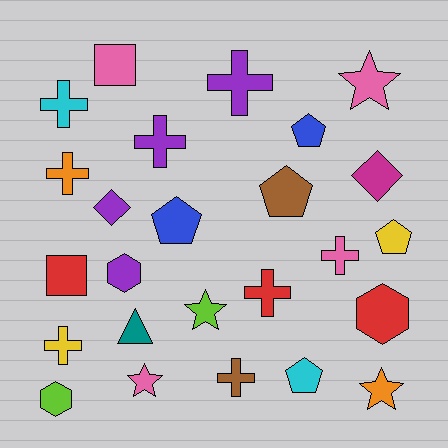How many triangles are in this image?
There is 1 triangle.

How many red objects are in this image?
There are 3 red objects.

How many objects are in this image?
There are 25 objects.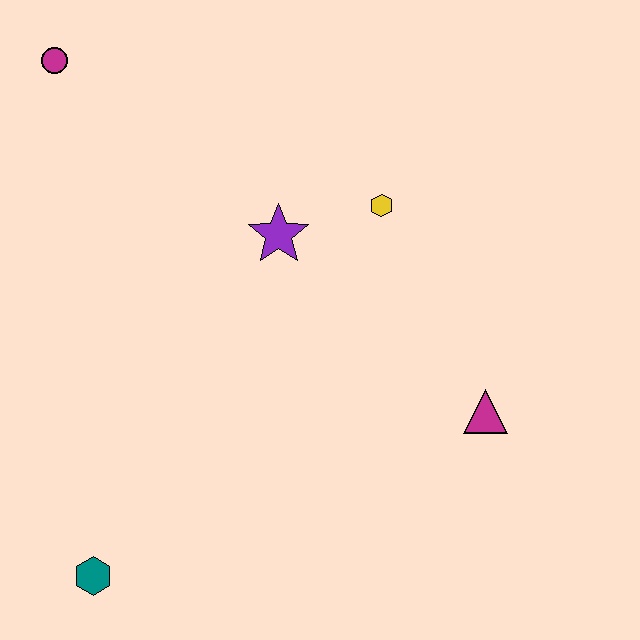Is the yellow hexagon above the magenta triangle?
Yes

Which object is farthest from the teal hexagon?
The magenta circle is farthest from the teal hexagon.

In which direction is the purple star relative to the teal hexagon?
The purple star is above the teal hexagon.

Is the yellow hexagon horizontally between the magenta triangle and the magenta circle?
Yes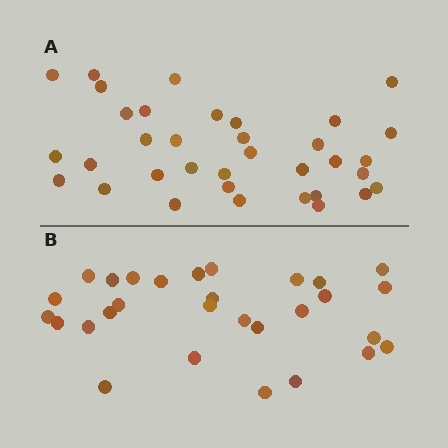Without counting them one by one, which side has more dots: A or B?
Region A (the top region) has more dots.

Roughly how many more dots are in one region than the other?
Region A has about 6 more dots than region B.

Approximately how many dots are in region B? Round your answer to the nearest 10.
About 30 dots. (The exact count is 29, which rounds to 30.)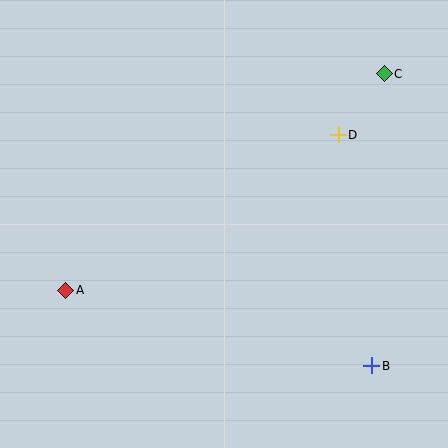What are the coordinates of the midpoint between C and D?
The midpoint between C and D is at (361, 104).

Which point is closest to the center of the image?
Point D at (338, 135) is closest to the center.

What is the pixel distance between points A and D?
The distance between A and D is 314 pixels.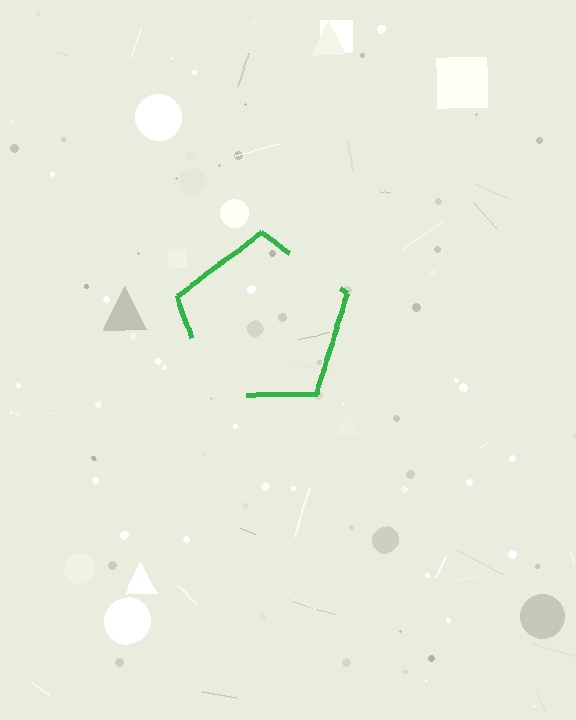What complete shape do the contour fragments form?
The contour fragments form a pentagon.